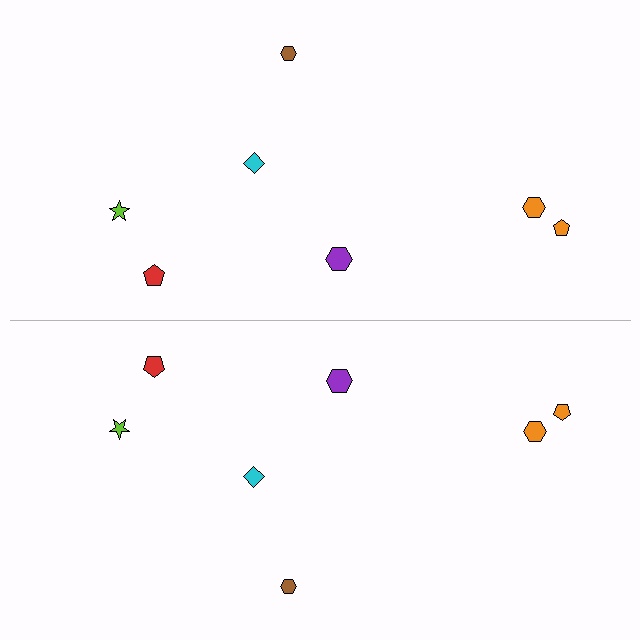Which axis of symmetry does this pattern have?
The pattern has a horizontal axis of symmetry running through the center of the image.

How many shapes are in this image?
There are 14 shapes in this image.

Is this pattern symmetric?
Yes, this pattern has bilateral (reflection) symmetry.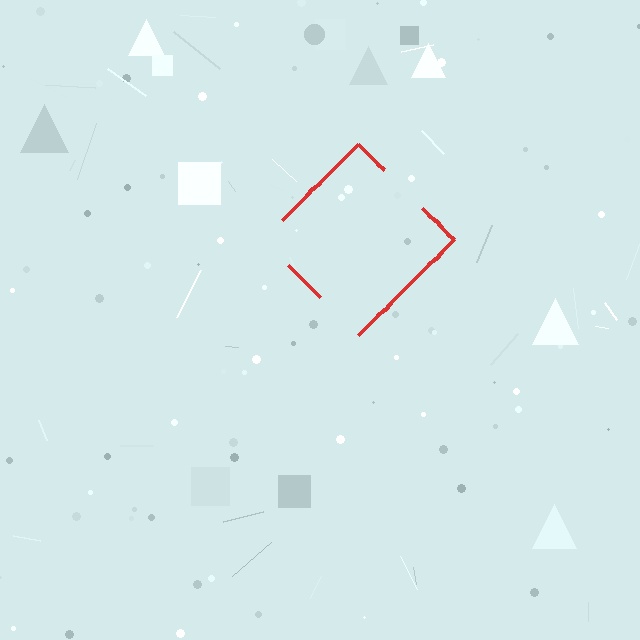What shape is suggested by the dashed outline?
The dashed outline suggests a diamond.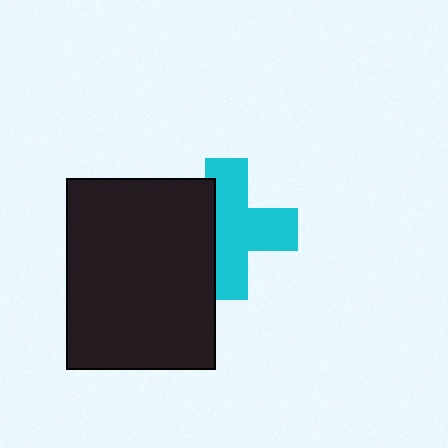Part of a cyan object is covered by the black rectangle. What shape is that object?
It is a cross.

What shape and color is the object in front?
The object in front is a black rectangle.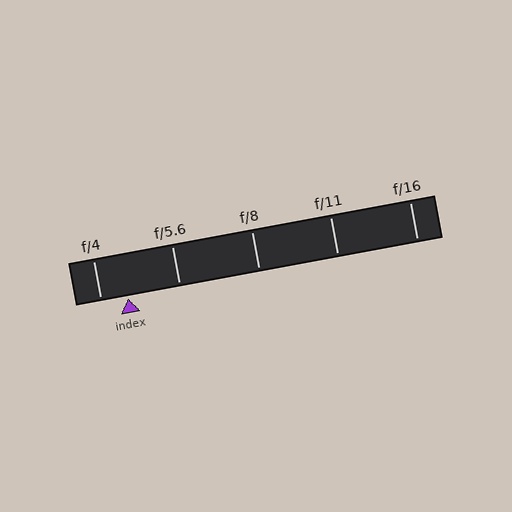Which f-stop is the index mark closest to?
The index mark is closest to f/4.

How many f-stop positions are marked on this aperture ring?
There are 5 f-stop positions marked.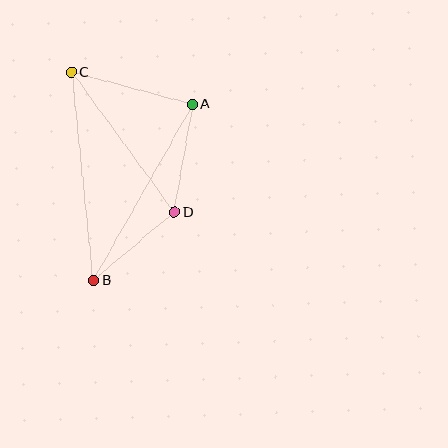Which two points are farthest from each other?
Points B and C are farthest from each other.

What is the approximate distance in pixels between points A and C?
The distance between A and C is approximately 125 pixels.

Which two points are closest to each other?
Points B and D are closest to each other.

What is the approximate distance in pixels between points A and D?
The distance between A and D is approximately 110 pixels.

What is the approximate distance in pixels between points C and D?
The distance between C and D is approximately 174 pixels.